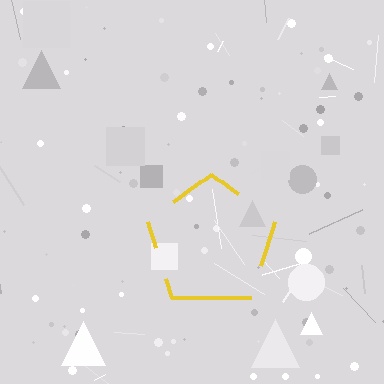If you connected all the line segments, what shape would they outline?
They would outline a pentagon.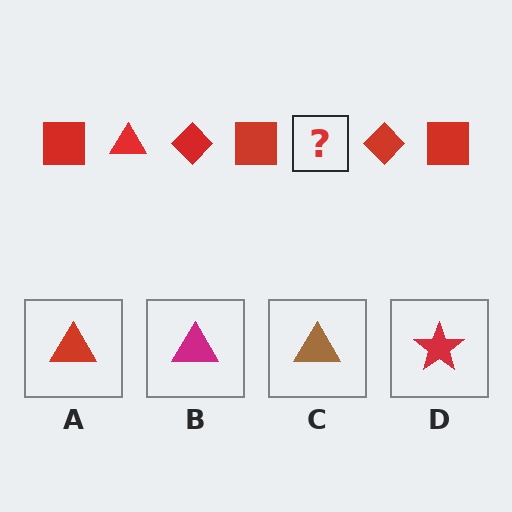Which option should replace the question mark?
Option A.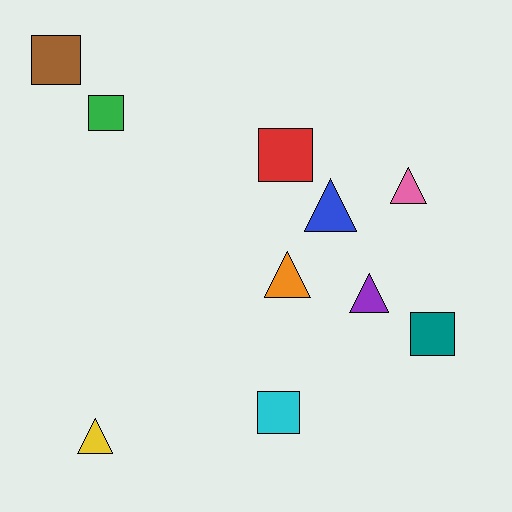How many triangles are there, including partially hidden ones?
There are 5 triangles.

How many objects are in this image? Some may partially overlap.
There are 10 objects.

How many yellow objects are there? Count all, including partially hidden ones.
There is 1 yellow object.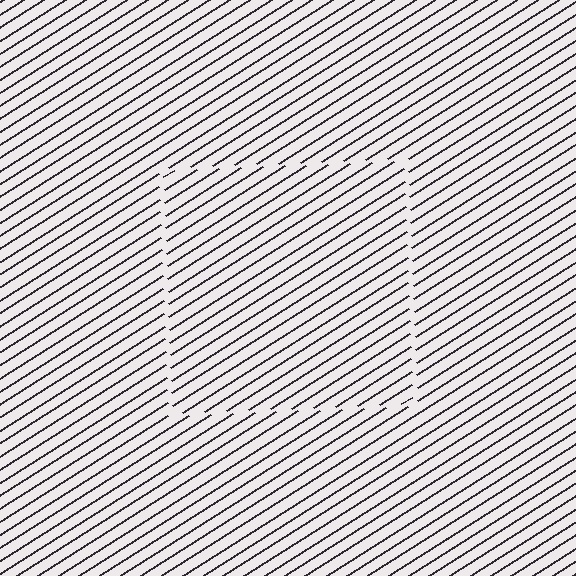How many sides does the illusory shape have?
4 sides — the line-ends trace a square.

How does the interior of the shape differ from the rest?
The interior of the shape contains the same grating, shifted by half a period — the contour is defined by the phase discontinuity where line-ends from the inner and outer gratings abut.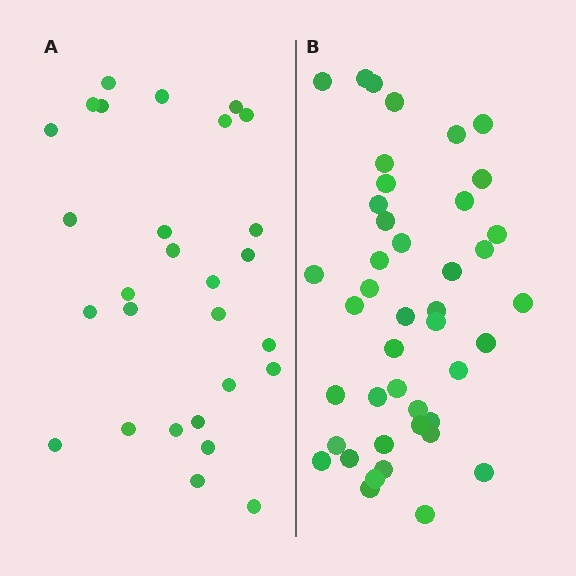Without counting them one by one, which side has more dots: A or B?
Region B (the right region) has more dots.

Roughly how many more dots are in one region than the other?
Region B has approximately 15 more dots than region A.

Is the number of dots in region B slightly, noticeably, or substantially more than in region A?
Region B has substantially more. The ratio is roughly 1.5 to 1.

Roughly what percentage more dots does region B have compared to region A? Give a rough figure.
About 55% more.